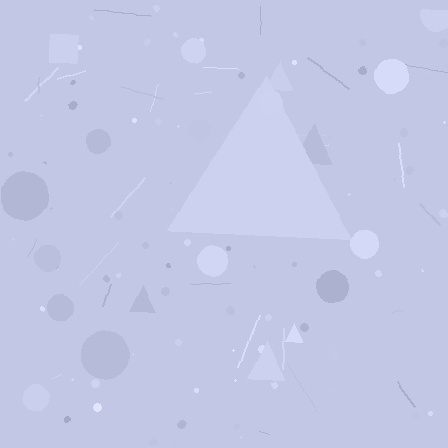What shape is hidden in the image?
A triangle is hidden in the image.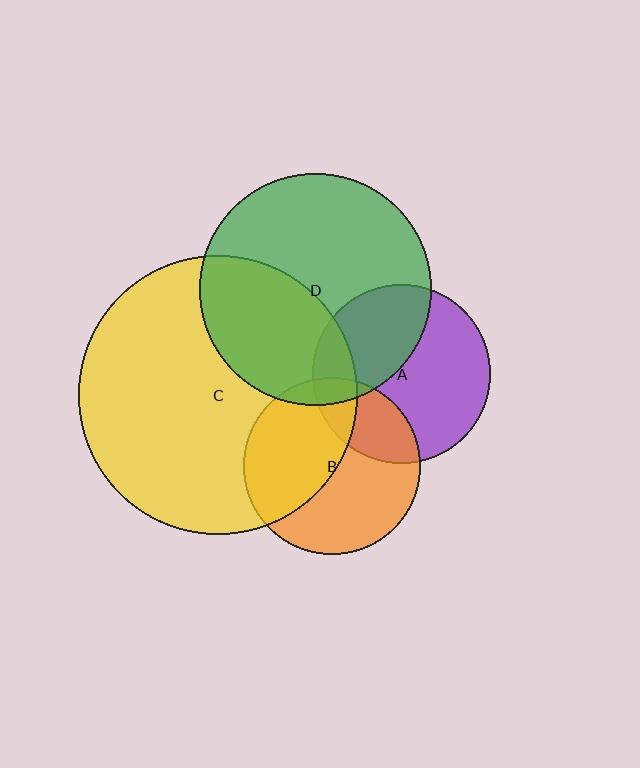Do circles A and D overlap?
Yes.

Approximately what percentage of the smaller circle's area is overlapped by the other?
Approximately 40%.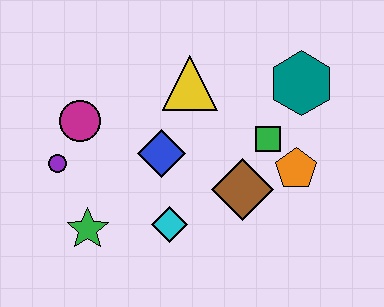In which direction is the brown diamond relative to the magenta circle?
The brown diamond is to the right of the magenta circle.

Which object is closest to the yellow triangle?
The blue diamond is closest to the yellow triangle.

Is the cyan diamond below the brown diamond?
Yes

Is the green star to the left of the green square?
Yes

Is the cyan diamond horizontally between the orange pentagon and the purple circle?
Yes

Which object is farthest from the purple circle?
The teal hexagon is farthest from the purple circle.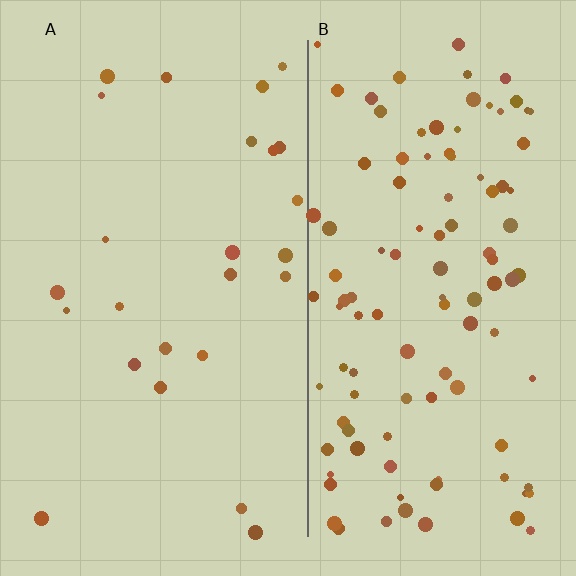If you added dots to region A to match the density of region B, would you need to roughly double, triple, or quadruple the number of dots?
Approximately quadruple.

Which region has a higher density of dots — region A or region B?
B (the right).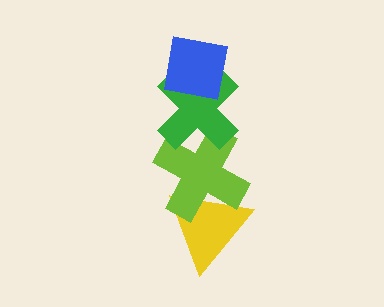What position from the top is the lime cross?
The lime cross is 3rd from the top.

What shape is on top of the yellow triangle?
The lime cross is on top of the yellow triangle.